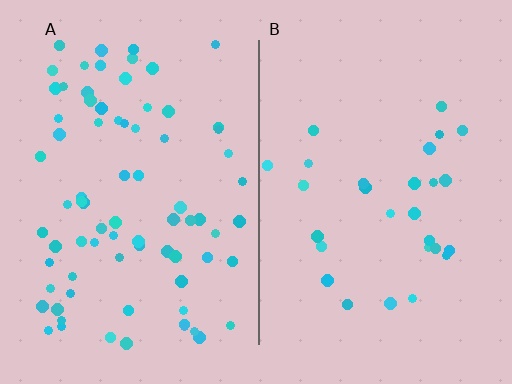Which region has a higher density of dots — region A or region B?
A (the left).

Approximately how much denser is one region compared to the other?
Approximately 2.8× — region A over region B.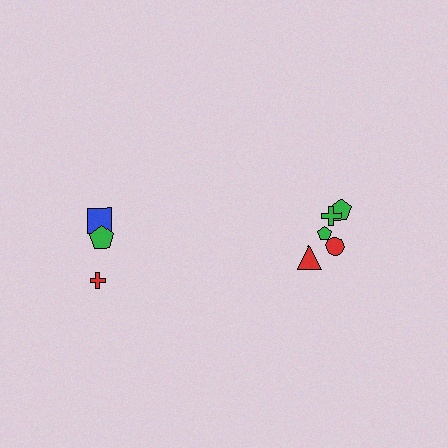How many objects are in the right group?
There are 5 objects.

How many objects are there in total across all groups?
There are 8 objects.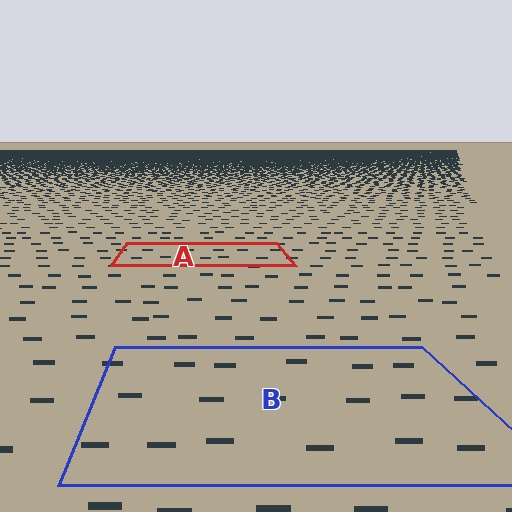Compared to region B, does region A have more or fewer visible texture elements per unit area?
Region A has more texture elements per unit area — they are packed more densely because it is farther away.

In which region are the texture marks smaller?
The texture marks are smaller in region A, because it is farther away.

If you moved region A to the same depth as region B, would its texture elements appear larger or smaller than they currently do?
They would appear larger. At a closer depth, the same texture elements are projected at a bigger on-screen size.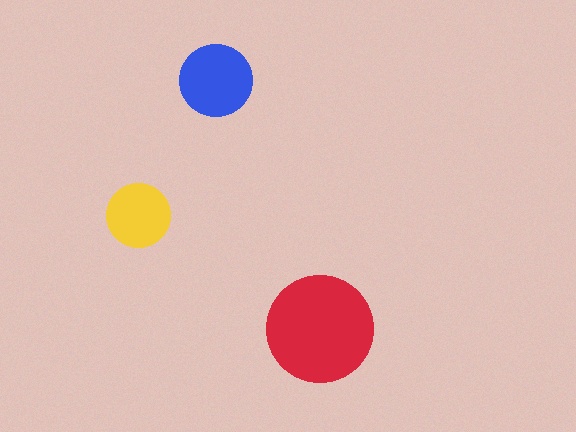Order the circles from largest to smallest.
the red one, the blue one, the yellow one.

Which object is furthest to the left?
The yellow circle is leftmost.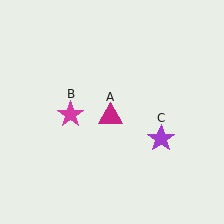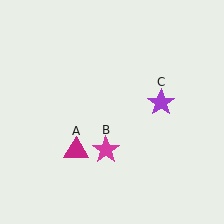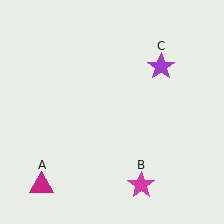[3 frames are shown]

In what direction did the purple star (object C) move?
The purple star (object C) moved up.